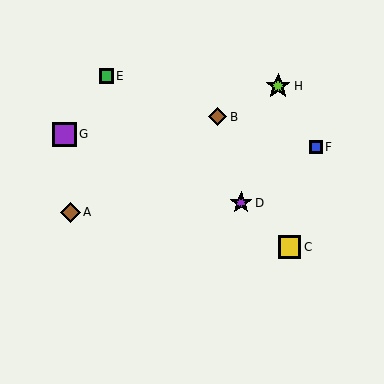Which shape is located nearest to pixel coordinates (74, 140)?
The purple square (labeled G) at (64, 134) is nearest to that location.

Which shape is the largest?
The lime star (labeled H) is the largest.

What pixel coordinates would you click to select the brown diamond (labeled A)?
Click at (70, 212) to select the brown diamond A.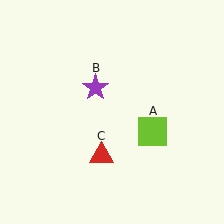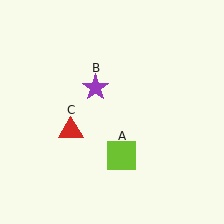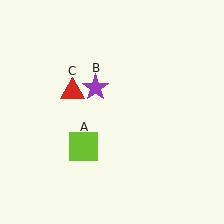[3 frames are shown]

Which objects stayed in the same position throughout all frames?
Purple star (object B) remained stationary.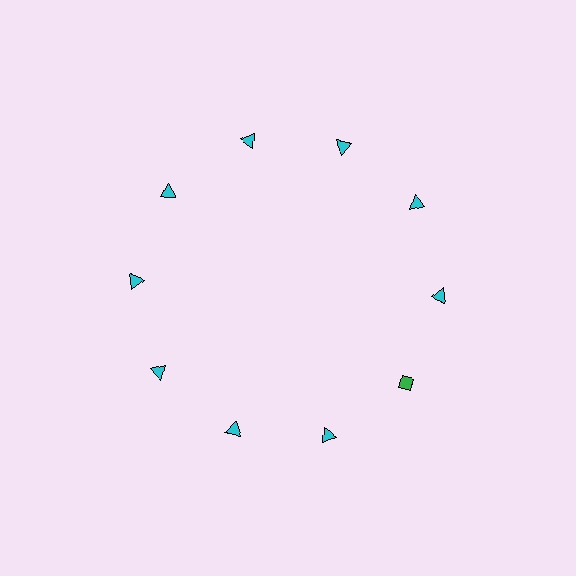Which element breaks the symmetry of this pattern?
The green diamond at roughly the 4 o'clock position breaks the symmetry. All other shapes are cyan triangles.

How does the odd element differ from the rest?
It differs in both color (green instead of cyan) and shape (diamond instead of triangle).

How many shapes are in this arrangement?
There are 10 shapes arranged in a ring pattern.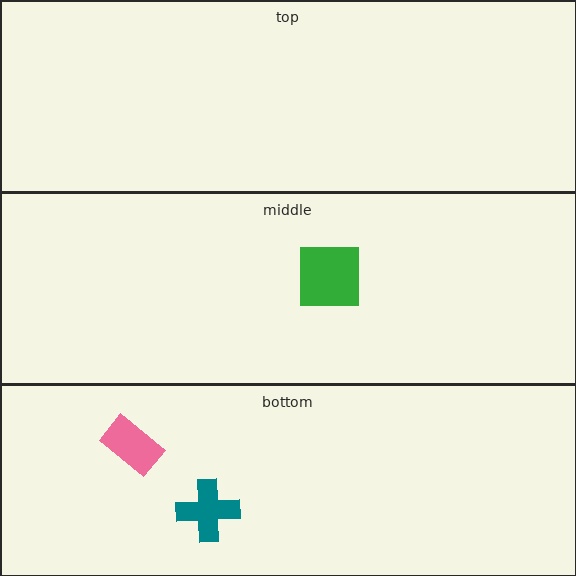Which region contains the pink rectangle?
The bottom region.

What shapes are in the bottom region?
The pink rectangle, the teal cross.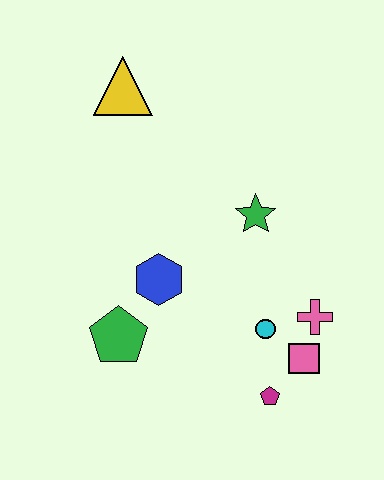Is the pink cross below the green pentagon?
No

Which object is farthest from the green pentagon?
The yellow triangle is farthest from the green pentagon.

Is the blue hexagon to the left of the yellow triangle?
No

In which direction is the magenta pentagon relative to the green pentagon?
The magenta pentagon is to the right of the green pentagon.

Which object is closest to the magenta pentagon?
The pink square is closest to the magenta pentagon.